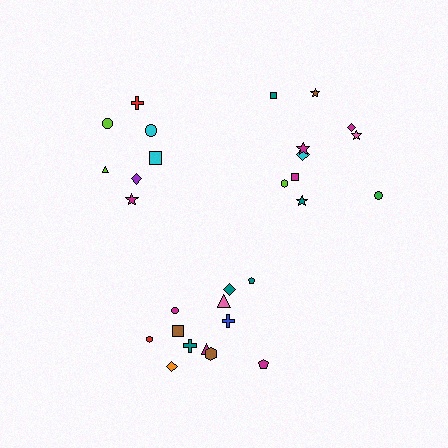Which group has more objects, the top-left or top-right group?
The top-right group.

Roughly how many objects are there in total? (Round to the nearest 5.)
Roughly 30 objects in total.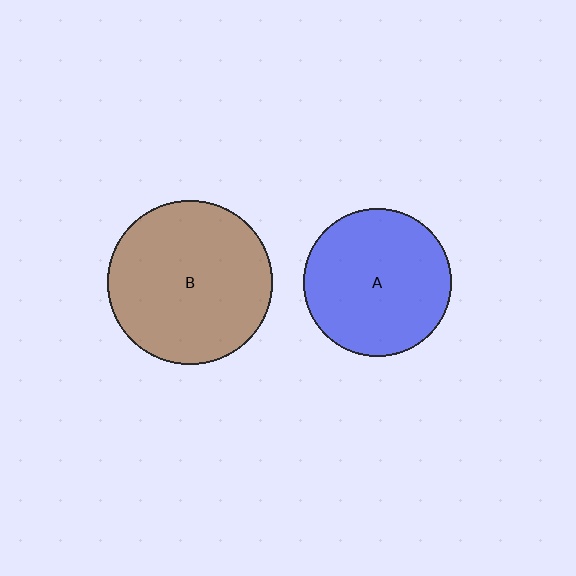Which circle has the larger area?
Circle B (brown).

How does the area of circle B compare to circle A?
Approximately 1.2 times.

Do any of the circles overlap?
No, none of the circles overlap.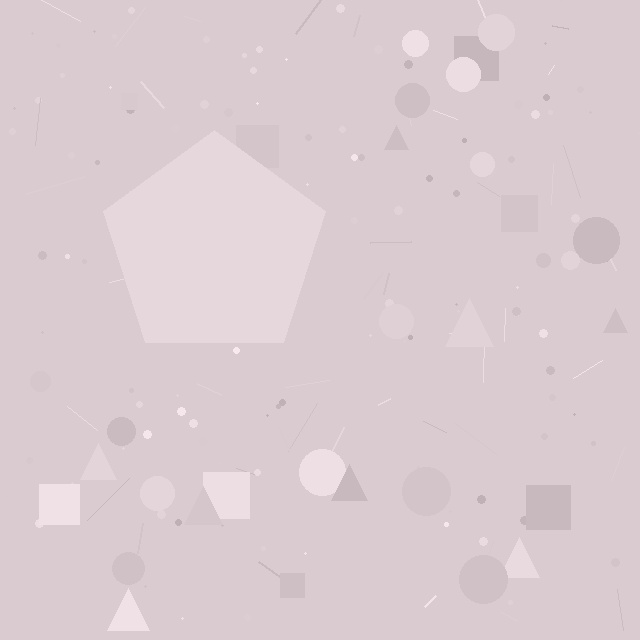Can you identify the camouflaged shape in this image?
The camouflaged shape is a pentagon.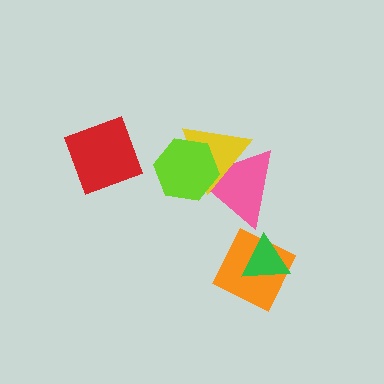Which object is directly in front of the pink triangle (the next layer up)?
The yellow triangle is directly in front of the pink triangle.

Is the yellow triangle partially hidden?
Yes, it is partially covered by another shape.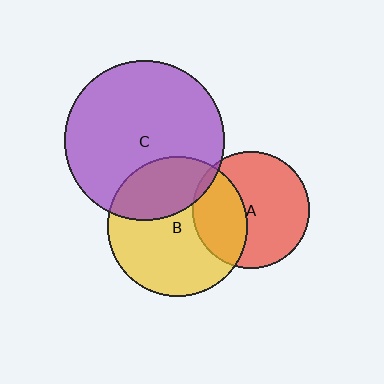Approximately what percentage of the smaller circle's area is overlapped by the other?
Approximately 30%.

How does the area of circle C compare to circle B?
Approximately 1.3 times.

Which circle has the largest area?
Circle C (purple).